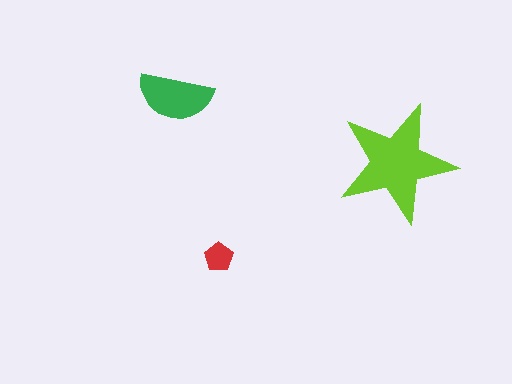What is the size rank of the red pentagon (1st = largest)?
3rd.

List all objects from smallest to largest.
The red pentagon, the green semicircle, the lime star.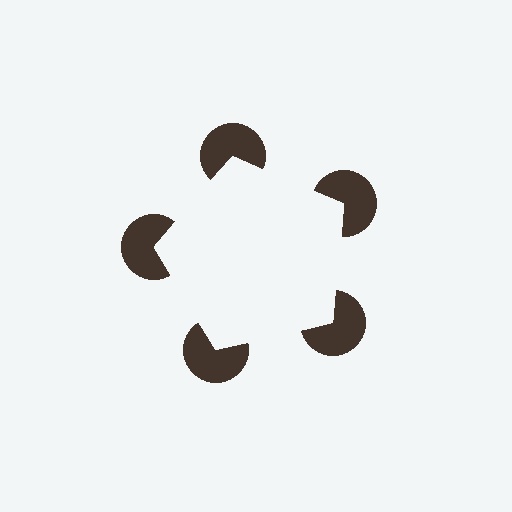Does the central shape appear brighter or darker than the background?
It typically appears slightly brighter than the background, even though no actual brightness change is drawn.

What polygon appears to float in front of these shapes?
An illusory pentagon — its edges are inferred from the aligned wedge cuts in the pac-man discs, not physically drawn.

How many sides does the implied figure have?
5 sides.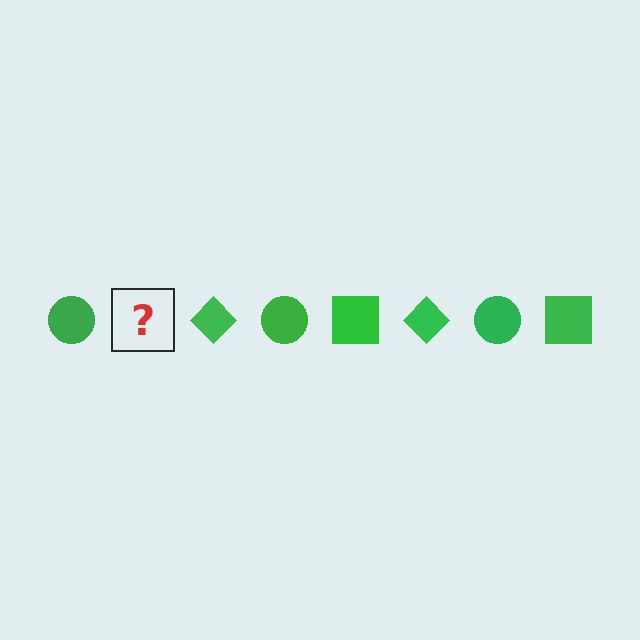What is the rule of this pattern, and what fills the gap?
The rule is that the pattern cycles through circle, square, diamond shapes in green. The gap should be filled with a green square.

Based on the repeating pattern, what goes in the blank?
The blank should be a green square.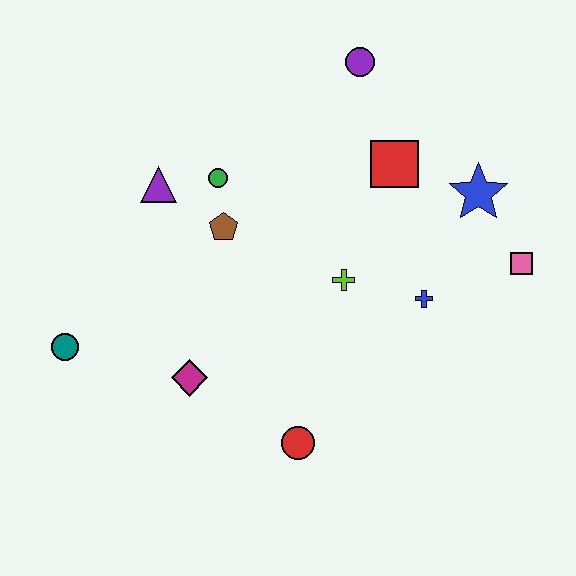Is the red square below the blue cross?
No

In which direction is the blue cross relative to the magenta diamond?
The blue cross is to the right of the magenta diamond.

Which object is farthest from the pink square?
The teal circle is farthest from the pink square.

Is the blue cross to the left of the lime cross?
No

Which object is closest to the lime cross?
The blue cross is closest to the lime cross.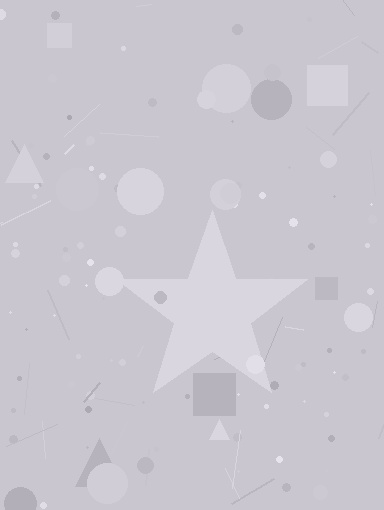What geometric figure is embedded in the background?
A star is embedded in the background.